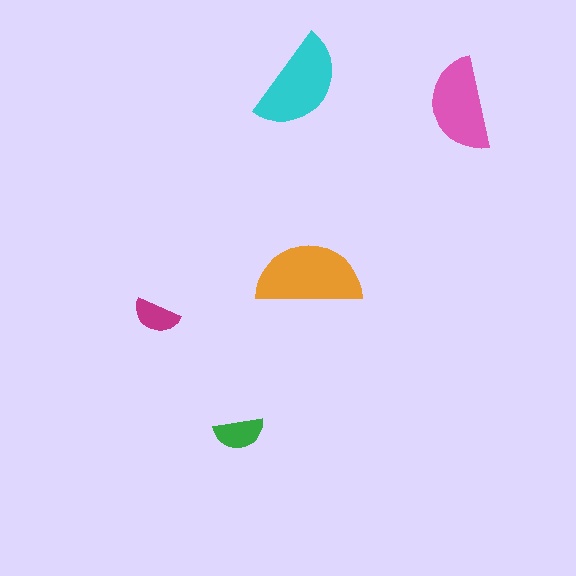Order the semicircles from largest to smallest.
the orange one, the cyan one, the pink one, the green one, the magenta one.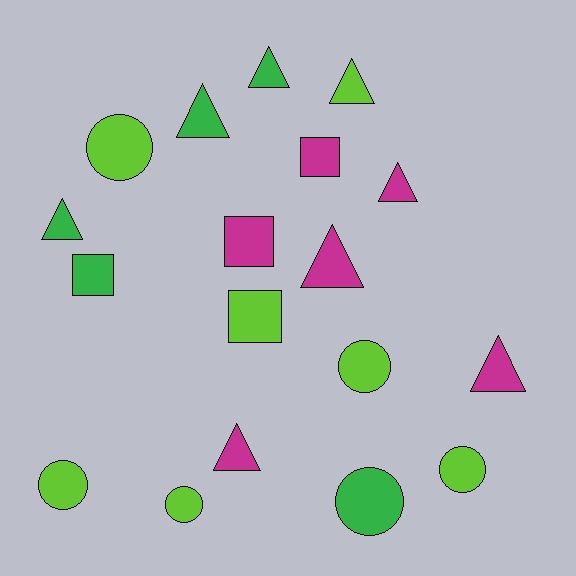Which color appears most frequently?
Lime, with 7 objects.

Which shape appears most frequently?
Triangle, with 8 objects.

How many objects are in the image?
There are 18 objects.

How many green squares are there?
There is 1 green square.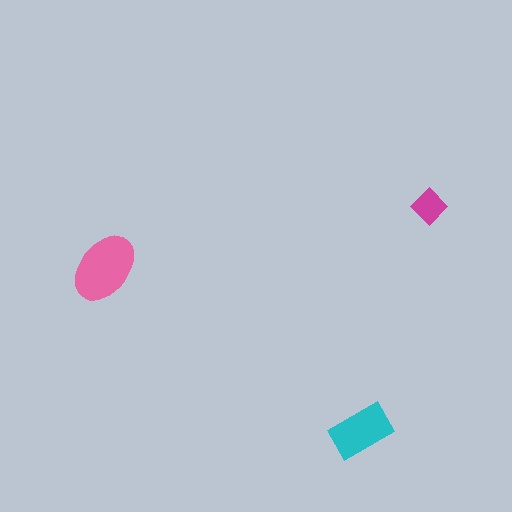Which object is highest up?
The magenta diamond is topmost.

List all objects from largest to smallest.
The pink ellipse, the cyan rectangle, the magenta diamond.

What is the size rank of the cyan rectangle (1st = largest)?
2nd.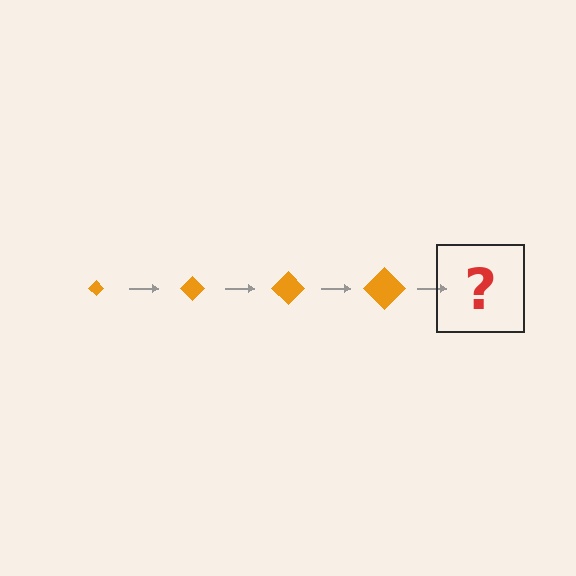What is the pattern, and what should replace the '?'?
The pattern is that the diamond gets progressively larger each step. The '?' should be an orange diamond, larger than the previous one.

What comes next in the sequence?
The next element should be an orange diamond, larger than the previous one.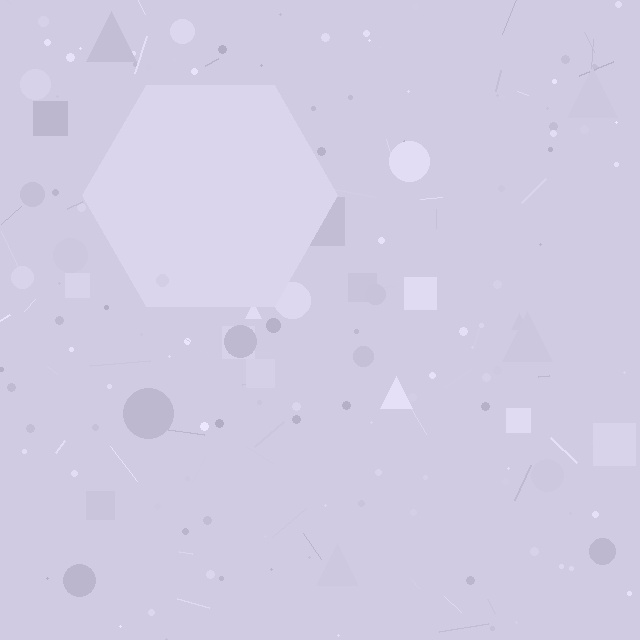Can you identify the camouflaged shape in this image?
The camouflaged shape is a hexagon.